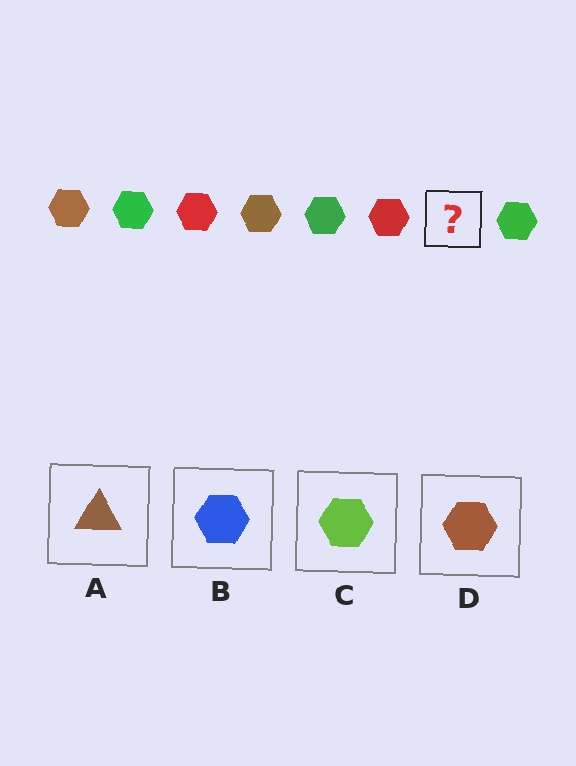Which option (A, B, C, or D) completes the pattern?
D.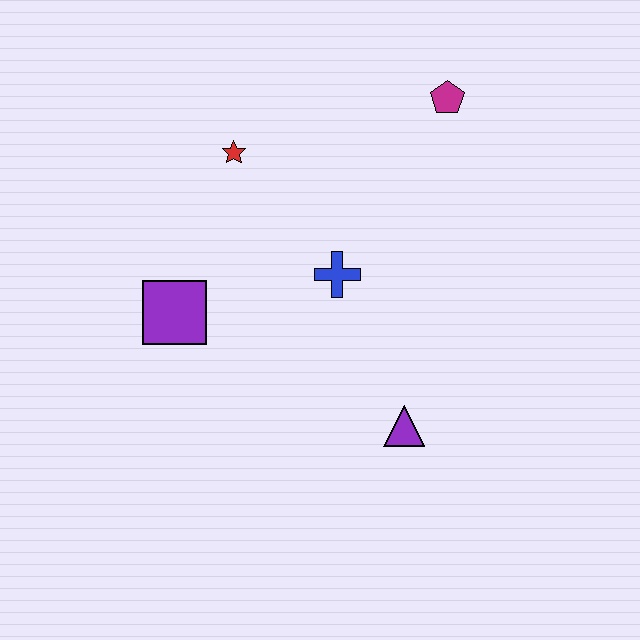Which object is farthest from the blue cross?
The magenta pentagon is farthest from the blue cross.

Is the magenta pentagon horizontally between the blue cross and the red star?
No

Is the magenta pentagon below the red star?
No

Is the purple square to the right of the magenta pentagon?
No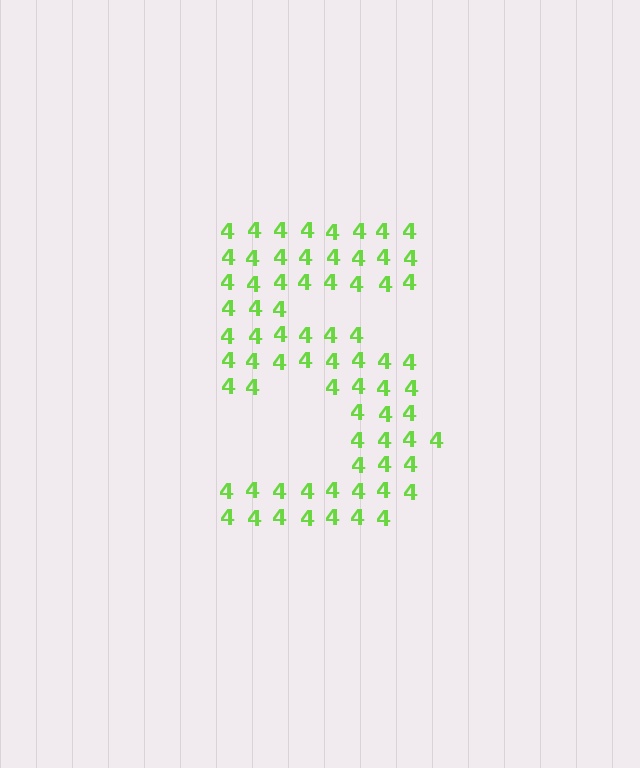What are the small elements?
The small elements are digit 4's.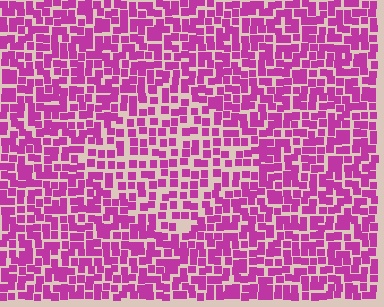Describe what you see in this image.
The image contains small magenta elements arranged at two different densities. A diamond-shaped region is visible where the elements are less densely packed than the surrounding area.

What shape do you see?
I see a diamond.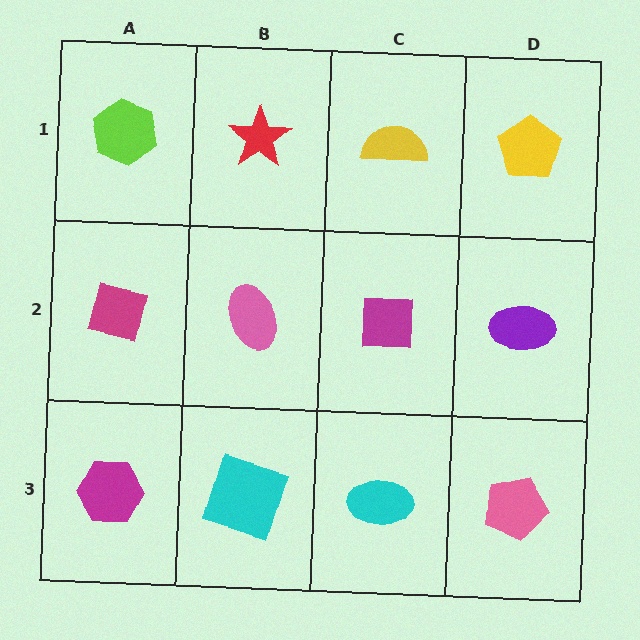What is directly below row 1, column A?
A magenta square.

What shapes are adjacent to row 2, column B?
A red star (row 1, column B), a cyan square (row 3, column B), a magenta square (row 2, column A), a magenta square (row 2, column C).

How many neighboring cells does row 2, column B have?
4.